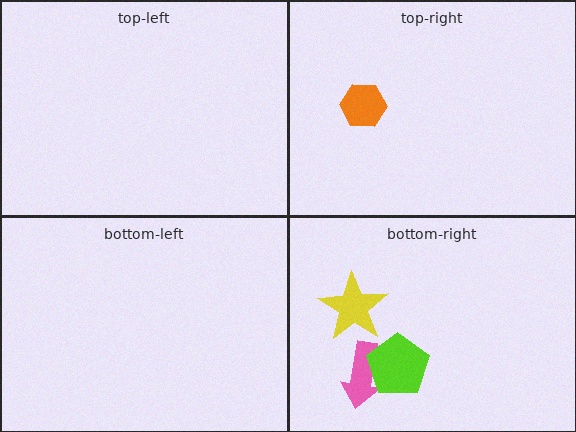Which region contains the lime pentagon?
The bottom-right region.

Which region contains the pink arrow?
The bottom-right region.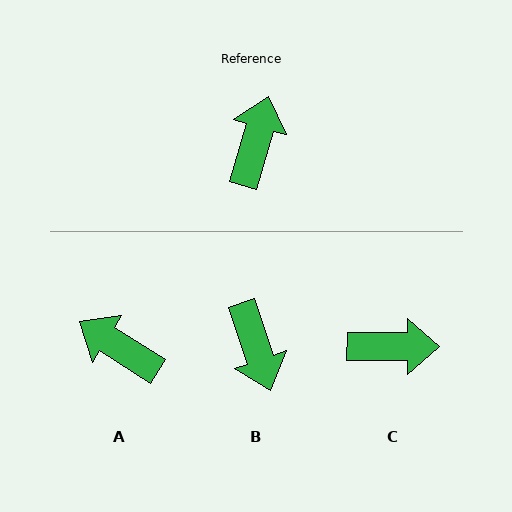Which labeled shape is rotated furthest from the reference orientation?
B, about 146 degrees away.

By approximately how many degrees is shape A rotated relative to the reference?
Approximately 74 degrees counter-clockwise.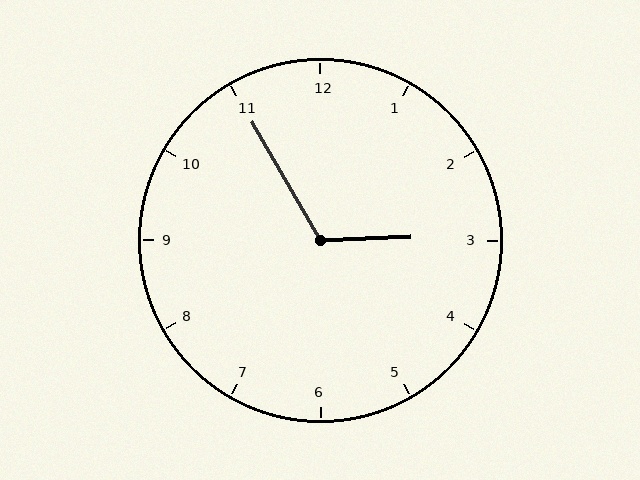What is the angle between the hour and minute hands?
Approximately 118 degrees.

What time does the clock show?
2:55.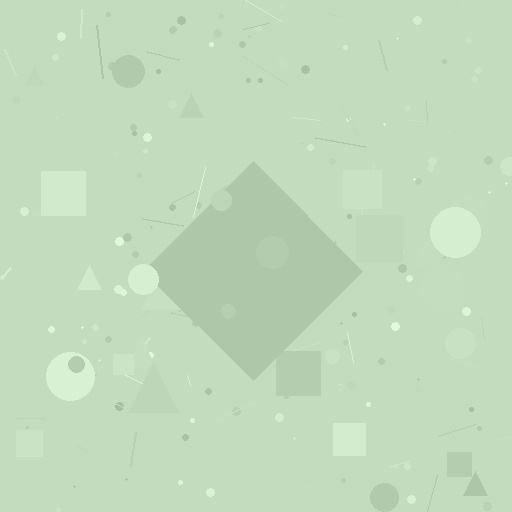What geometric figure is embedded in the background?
A diamond is embedded in the background.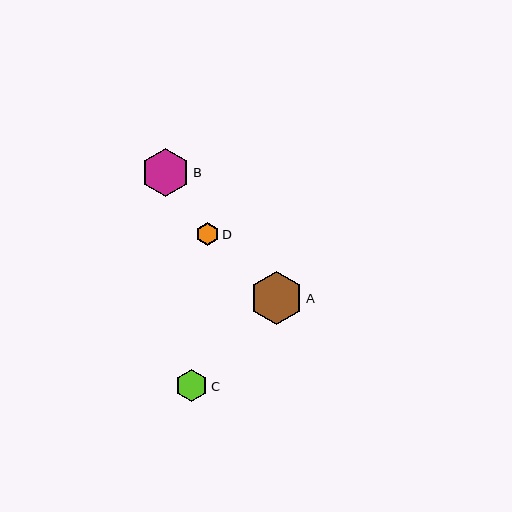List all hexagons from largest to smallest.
From largest to smallest: A, B, C, D.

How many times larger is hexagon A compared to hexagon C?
Hexagon A is approximately 1.6 times the size of hexagon C.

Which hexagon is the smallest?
Hexagon D is the smallest with a size of approximately 23 pixels.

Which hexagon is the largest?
Hexagon A is the largest with a size of approximately 52 pixels.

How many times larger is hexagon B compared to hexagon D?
Hexagon B is approximately 2.1 times the size of hexagon D.